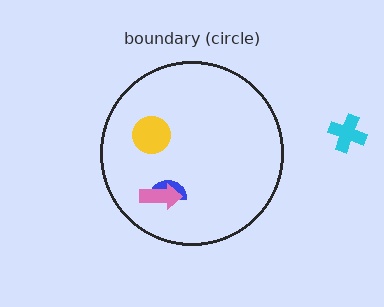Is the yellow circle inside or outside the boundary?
Inside.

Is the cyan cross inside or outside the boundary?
Outside.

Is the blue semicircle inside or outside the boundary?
Inside.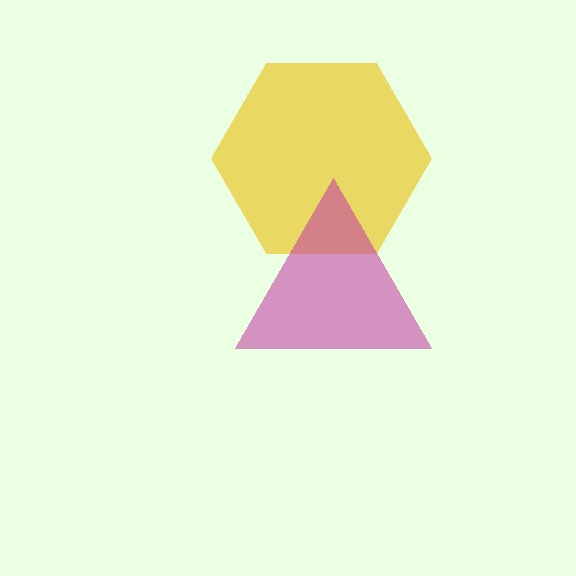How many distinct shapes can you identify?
There are 2 distinct shapes: a yellow hexagon, a magenta triangle.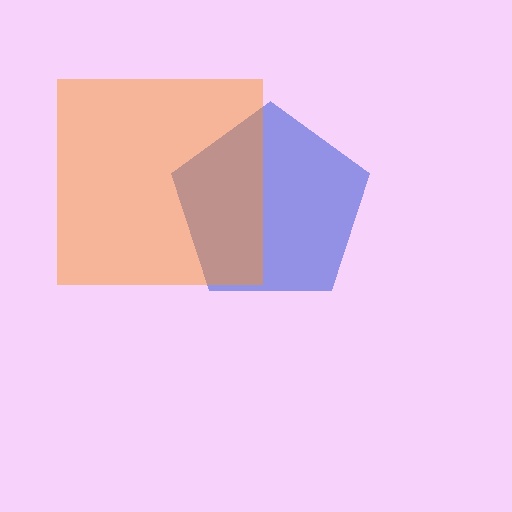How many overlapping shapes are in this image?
There are 2 overlapping shapes in the image.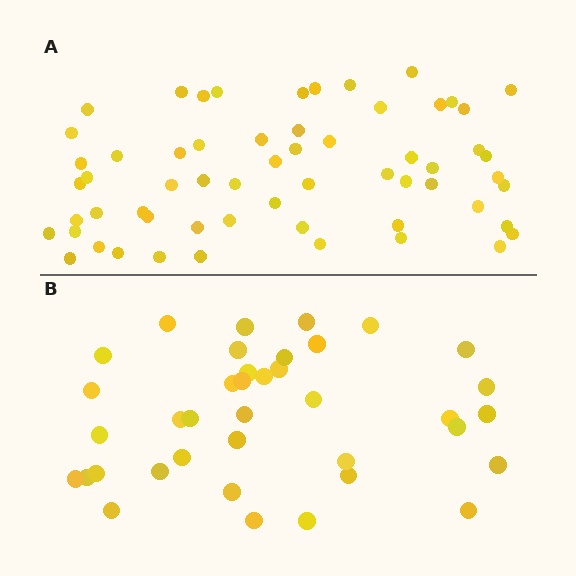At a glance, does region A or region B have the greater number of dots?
Region A (the top region) has more dots.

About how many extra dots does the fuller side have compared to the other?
Region A has approximately 20 more dots than region B.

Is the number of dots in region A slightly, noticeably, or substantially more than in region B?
Region A has substantially more. The ratio is roughly 1.6 to 1.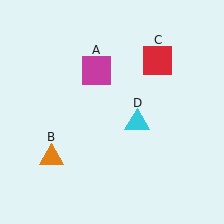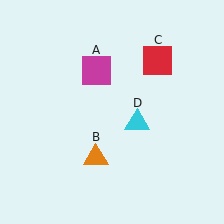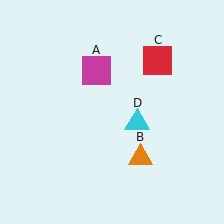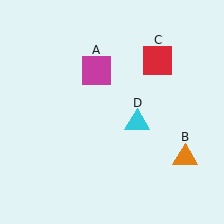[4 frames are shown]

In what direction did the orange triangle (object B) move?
The orange triangle (object B) moved right.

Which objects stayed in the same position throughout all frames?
Magenta square (object A) and red square (object C) and cyan triangle (object D) remained stationary.